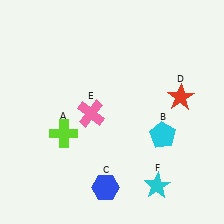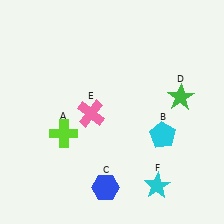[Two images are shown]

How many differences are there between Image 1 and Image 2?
There is 1 difference between the two images.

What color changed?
The star (D) changed from red in Image 1 to green in Image 2.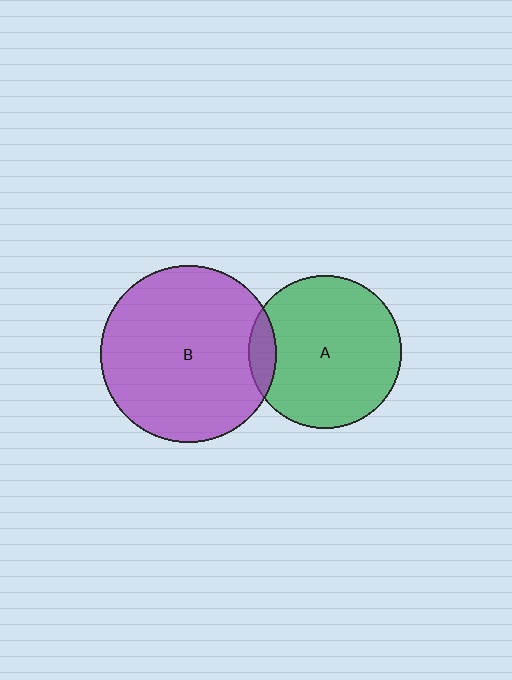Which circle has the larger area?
Circle B (purple).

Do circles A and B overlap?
Yes.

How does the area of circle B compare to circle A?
Approximately 1.3 times.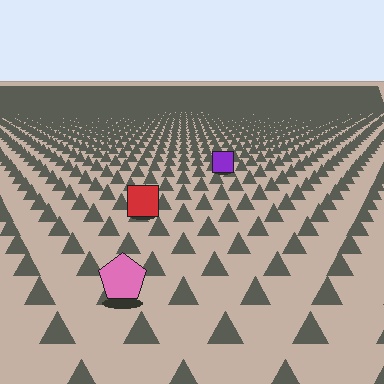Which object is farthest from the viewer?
The purple square is farthest from the viewer. It appears smaller and the ground texture around it is denser.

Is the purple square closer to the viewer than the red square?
No. The red square is closer — you can tell from the texture gradient: the ground texture is coarser near it.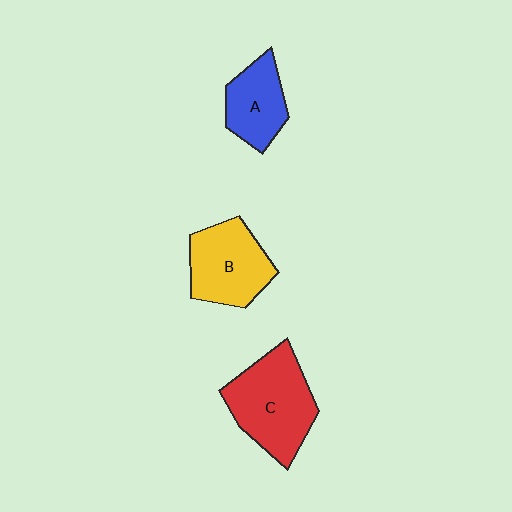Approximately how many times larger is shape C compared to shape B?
Approximately 1.2 times.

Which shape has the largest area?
Shape C (red).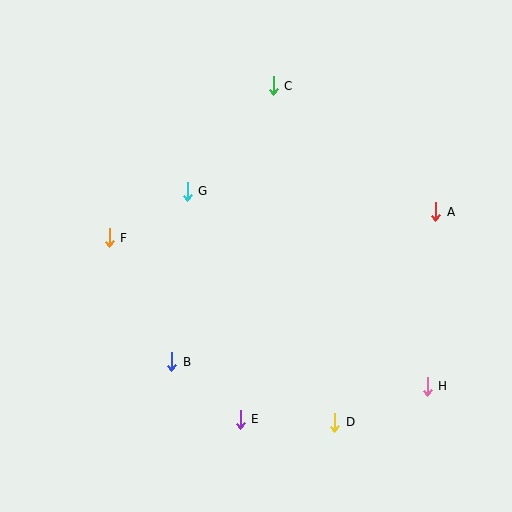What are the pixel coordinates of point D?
Point D is at (335, 422).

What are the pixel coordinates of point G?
Point G is at (187, 191).